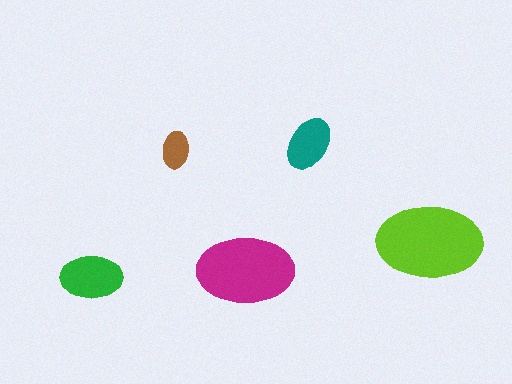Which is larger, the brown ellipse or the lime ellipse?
The lime one.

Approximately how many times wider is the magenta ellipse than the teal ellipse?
About 2 times wider.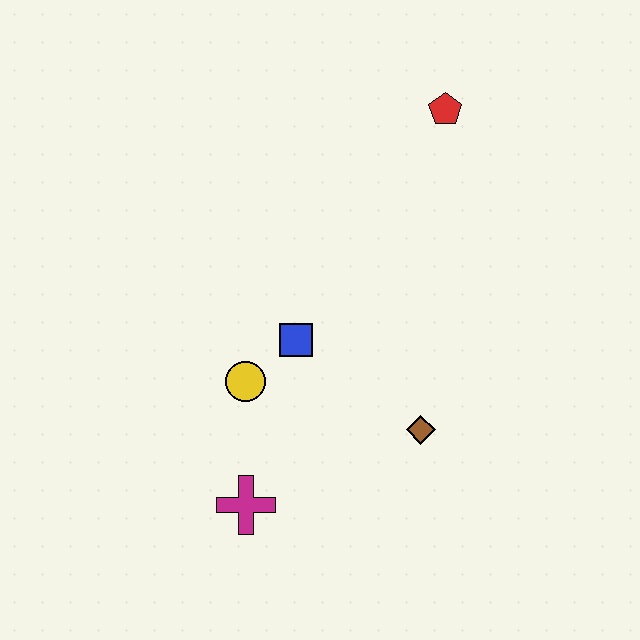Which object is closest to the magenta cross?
The yellow circle is closest to the magenta cross.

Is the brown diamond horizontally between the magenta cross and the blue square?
No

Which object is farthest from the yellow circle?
The red pentagon is farthest from the yellow circle.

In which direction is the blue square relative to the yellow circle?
The blue square is to the right of the yellow circle.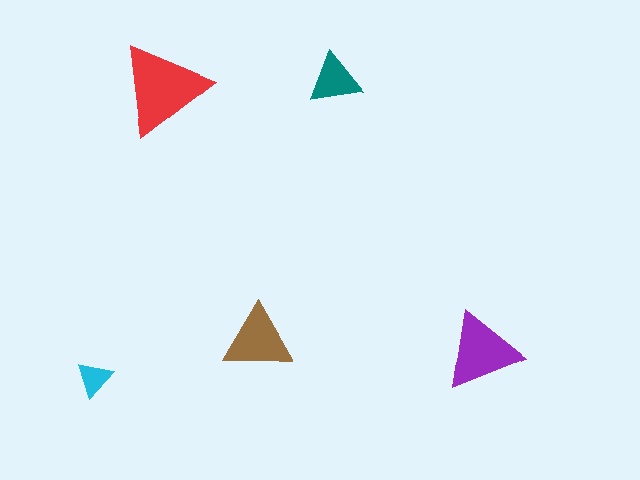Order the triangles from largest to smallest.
the red one, the purple one, the brown one, the teal one, the cyan one.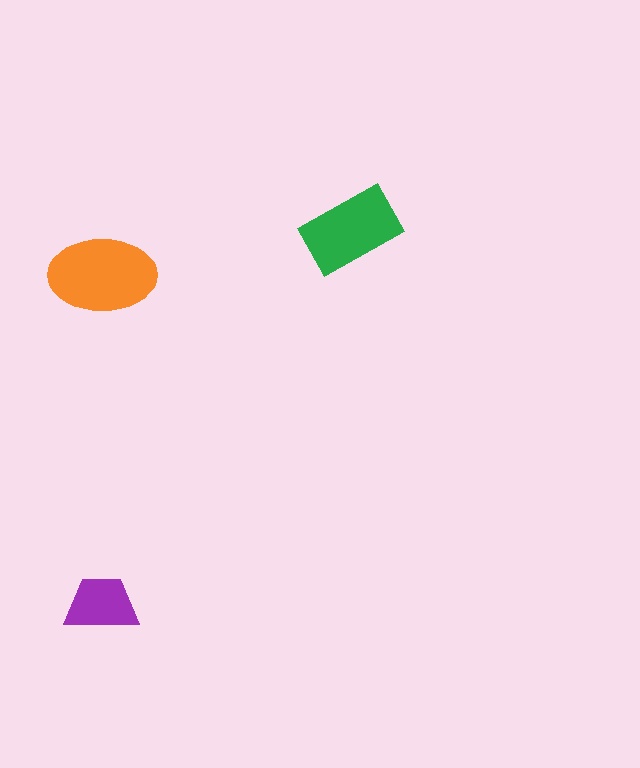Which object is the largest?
The orange ellipse.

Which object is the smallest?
The purple trapezoid.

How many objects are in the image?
There are 3 objects in the image.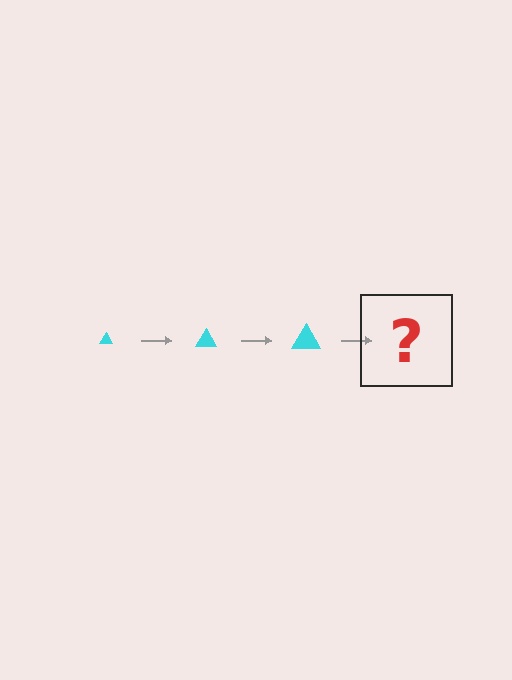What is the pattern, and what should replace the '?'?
The pattern is that the triangle gets progressively larger each step. The '?' should be a cyan triangle, larger than the previous one.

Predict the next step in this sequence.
The next step is a cyan triangle, larger than the previous one.